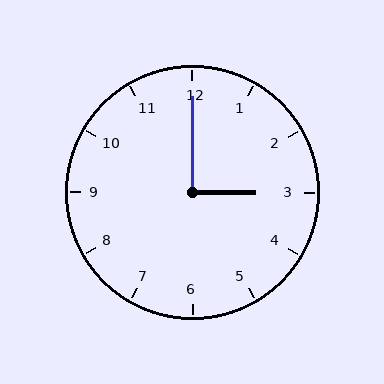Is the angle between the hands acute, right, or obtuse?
It is right.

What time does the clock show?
3:00.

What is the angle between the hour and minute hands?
Approximately 90 degrees.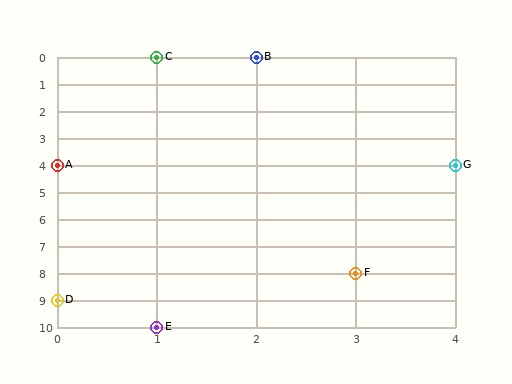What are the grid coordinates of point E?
Point E is at grid coordinates (1, 10).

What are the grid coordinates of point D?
Point D is at grid coordinates (0, 9).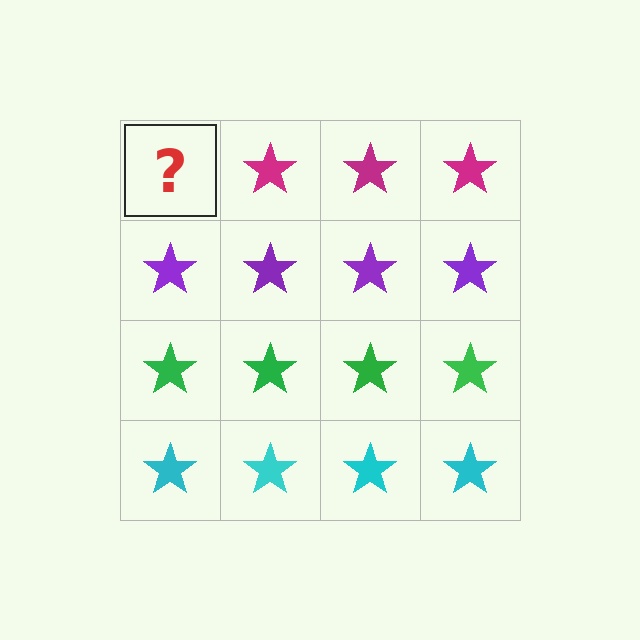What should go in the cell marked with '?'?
The missing cell should contain a magenta star.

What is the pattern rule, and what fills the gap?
The rule is that each row has a consistent color. The gap should be filled with a magenta star.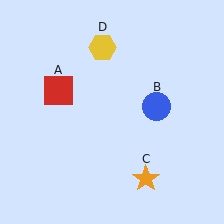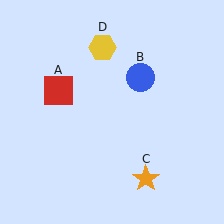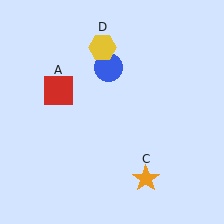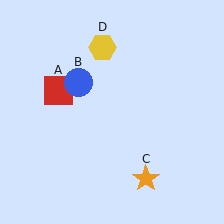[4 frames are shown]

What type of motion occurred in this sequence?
The blue circle (object B) rotated counterclockwise around the center of the scene.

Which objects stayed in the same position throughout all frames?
Red square (object A) and orange star (object C) and yellow hexagon (object D) remained stationary.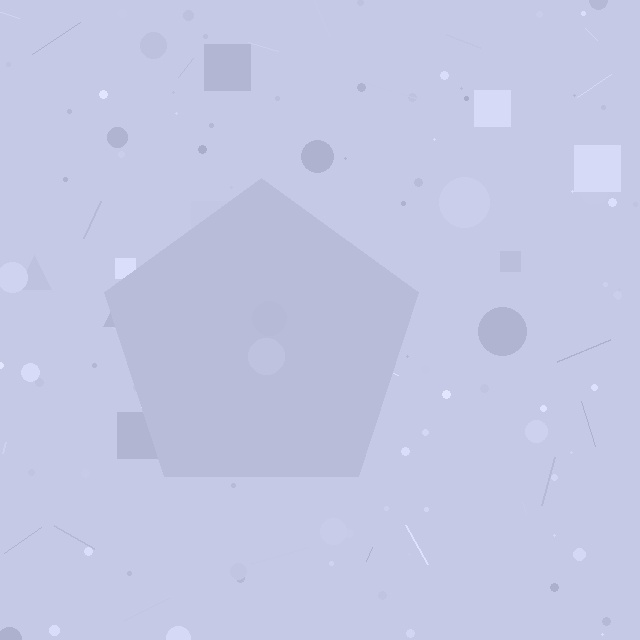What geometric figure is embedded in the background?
A pentagon is embedded in the background.